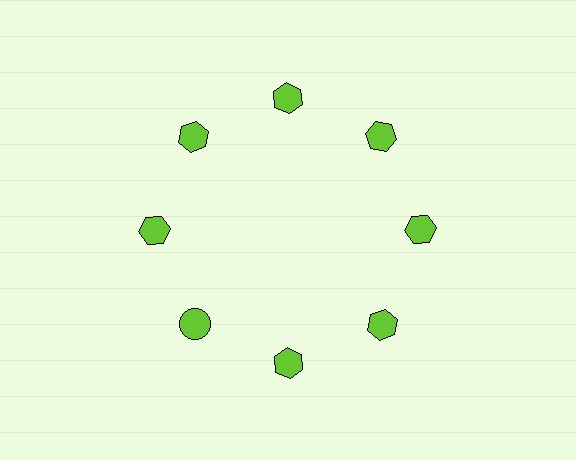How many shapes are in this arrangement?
There are 8 shapes arranged in a ring pattern.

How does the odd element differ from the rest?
It has a different shape: circle instead of hexagon.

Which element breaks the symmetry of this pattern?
The lime circle at roughly the 8 o'clock position breaks the symmetry. All other shapes are lime hexagons.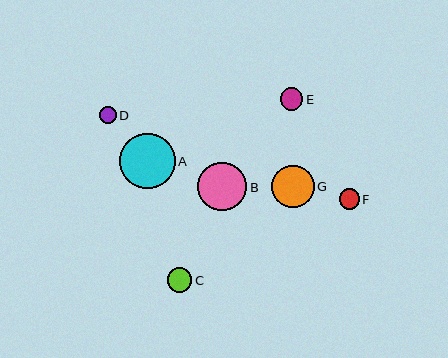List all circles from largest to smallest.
From largest to smallest: A, B, G, C, E, F, D.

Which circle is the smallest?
Circle D is the smallest with a size of approximately 17 pixels.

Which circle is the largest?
Circle A is the largest with a size of approximately 55 pixels.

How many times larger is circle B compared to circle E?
Circle B is approximately 2.1 times the size of circle E.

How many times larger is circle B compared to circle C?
Circle B is approximately 2.0 times the size of circle C.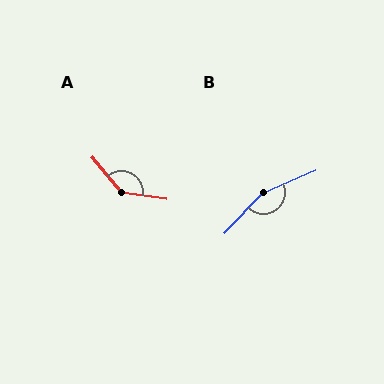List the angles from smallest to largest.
A (138°), B (156°).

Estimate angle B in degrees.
Approximately 156 degrees.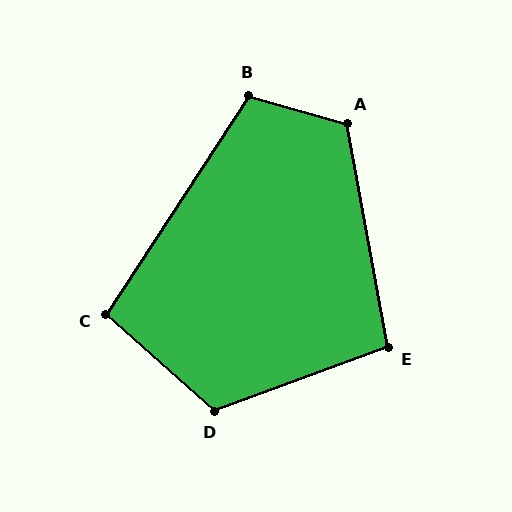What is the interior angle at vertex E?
Approximately 100 degrees (obtuse).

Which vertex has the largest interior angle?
D, at approximately 118 degrees.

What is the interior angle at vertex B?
Approximately 107 degrees (obtuse).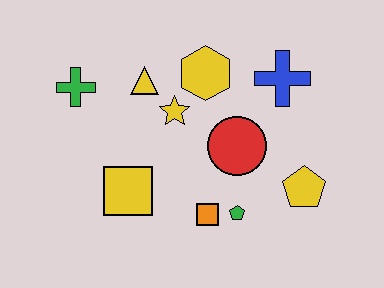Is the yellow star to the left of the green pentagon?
Yes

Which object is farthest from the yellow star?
The yellow pentagon is farthest from the yellow star.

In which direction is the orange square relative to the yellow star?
The orange square is below the yellow star.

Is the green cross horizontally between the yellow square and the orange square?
No